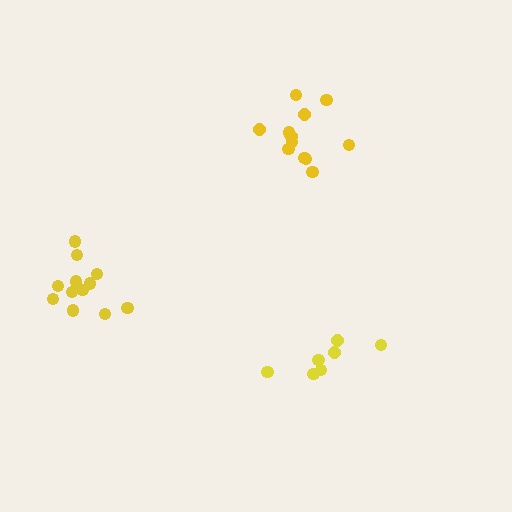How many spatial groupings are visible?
There are 3 spatial groupings.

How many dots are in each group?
Group 1: 7 dots, Group 2: 12 dots, Group 3: 12 dots (31 total).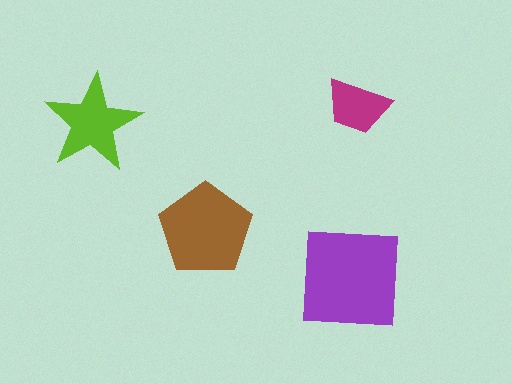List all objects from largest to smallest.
The purple square, the brown pentagon, the lime star, the magenta trapezoid.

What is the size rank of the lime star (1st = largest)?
3rd.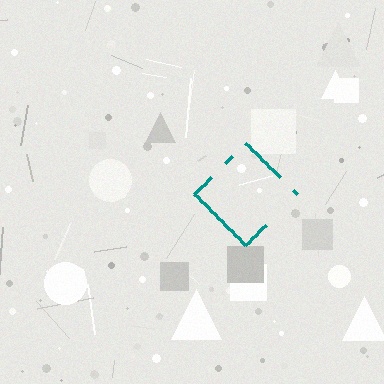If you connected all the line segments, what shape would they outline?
They would outline a diamond.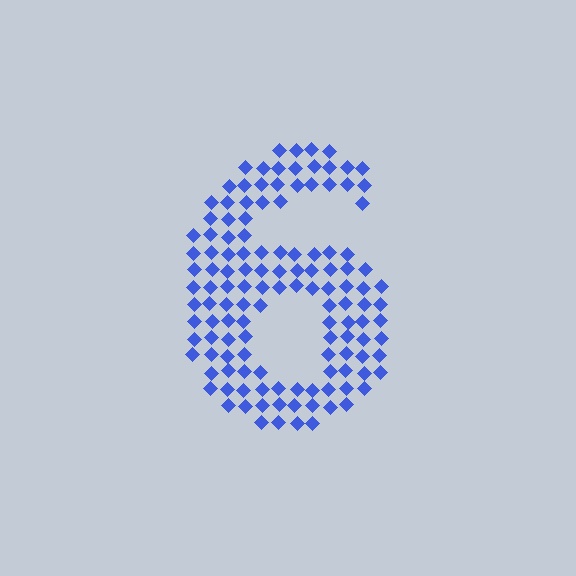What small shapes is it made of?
It is made of small diamonds.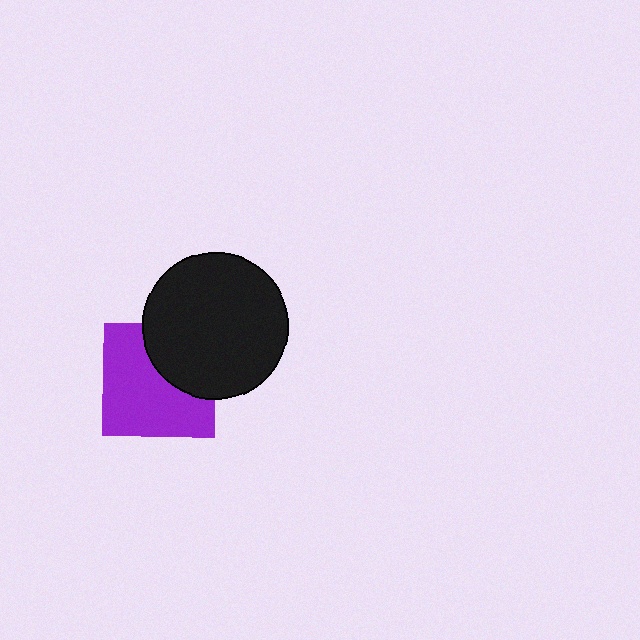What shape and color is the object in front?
The object in front is a black circle.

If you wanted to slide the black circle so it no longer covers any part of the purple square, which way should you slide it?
Slide it toward the upper-right — that is the most direct way to separate the two shapes.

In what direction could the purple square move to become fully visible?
The purple square could move toward the lower-left. That would shift it out from behind the black circle entirely.